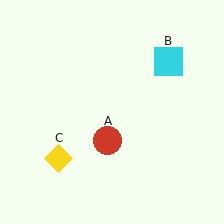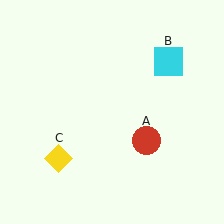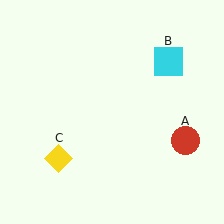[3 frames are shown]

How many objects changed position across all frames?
1 object changed position: red circle (object A).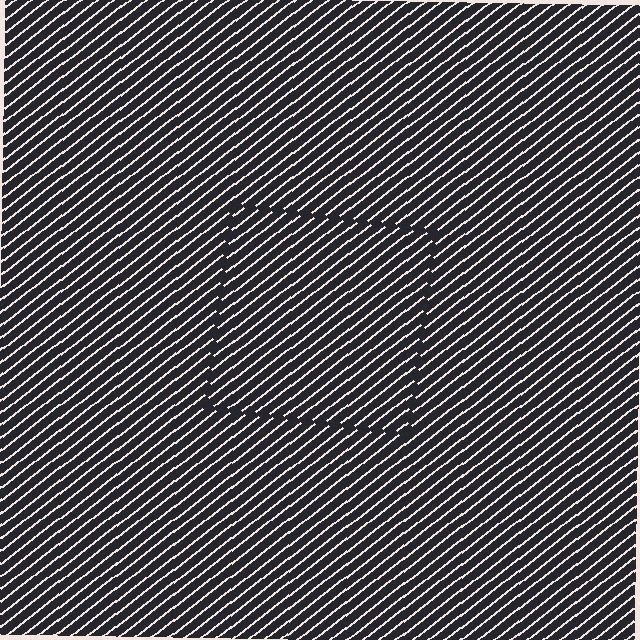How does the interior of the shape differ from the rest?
The interior of the shape contains the same grating, shifted by half a period — the contour is defined by the phase discontinuity where line-ends from the inner and outer gratings abut.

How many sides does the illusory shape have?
4 sides — the line-ends trace a square.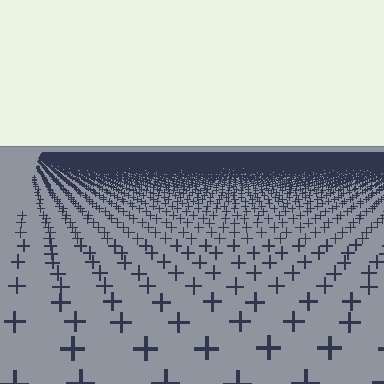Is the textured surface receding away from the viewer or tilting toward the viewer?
The surface is receding away from the viewer. Texture elements get smaller and denser toward the top.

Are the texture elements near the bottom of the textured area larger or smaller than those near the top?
Larger. Near the bottom, elements are closer to the viewer and appear at a bigger on-screen size.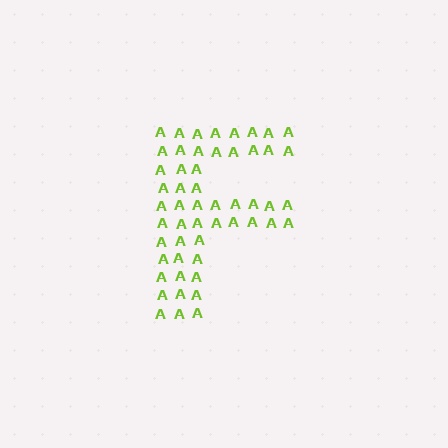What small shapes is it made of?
It is made of small letter A's.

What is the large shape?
The large shape is the letter F.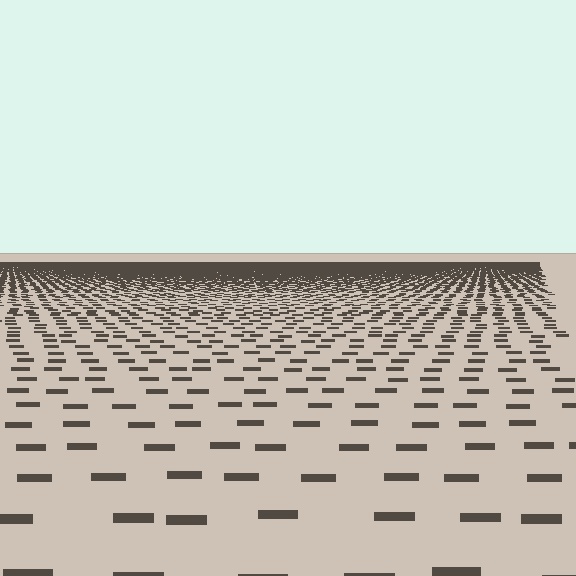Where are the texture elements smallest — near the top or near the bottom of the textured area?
Near the top.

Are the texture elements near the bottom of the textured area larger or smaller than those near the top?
Larger. Near the bottom, elements are closer to the viewer and appear at a bigger on-screen size.